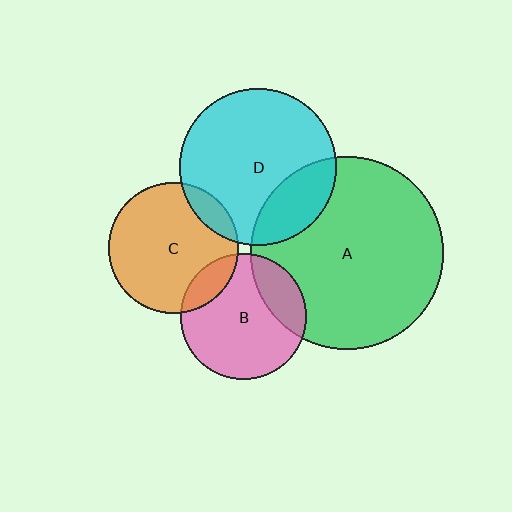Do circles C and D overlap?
Yes.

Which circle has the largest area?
Circle A (green).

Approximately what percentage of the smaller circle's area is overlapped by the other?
Approximately 10%.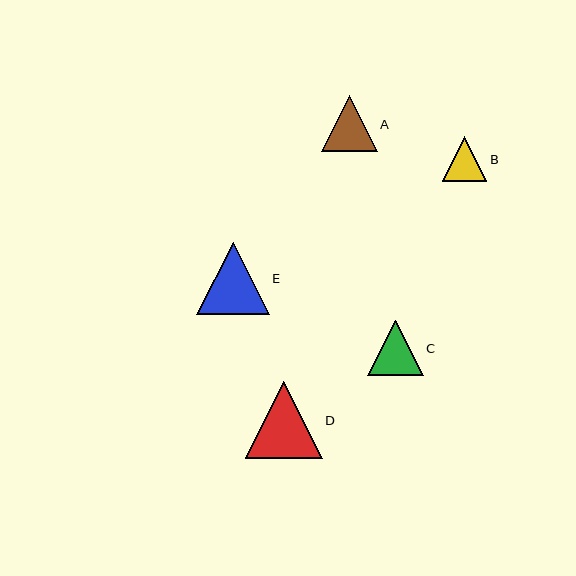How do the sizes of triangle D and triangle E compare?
Triangle D and triangle E are approximately the same size.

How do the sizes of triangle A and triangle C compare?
Triangle A and triangle C are approximately the same size.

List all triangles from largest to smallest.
From largest to smallest: D, E, A, C, B.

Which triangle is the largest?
Triangle D is the largest with a size of approximately 77 pixels.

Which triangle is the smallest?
Triangle B is the smallest with a size of approximately 44 pixels.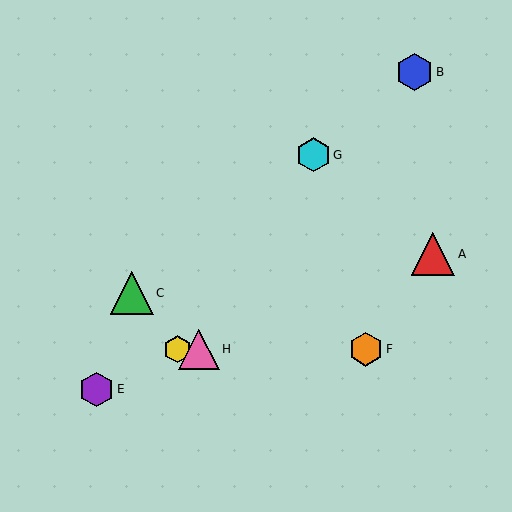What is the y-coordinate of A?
Object A is at y≈254.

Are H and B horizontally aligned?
No, H is at y≈349 and B is at y≈72.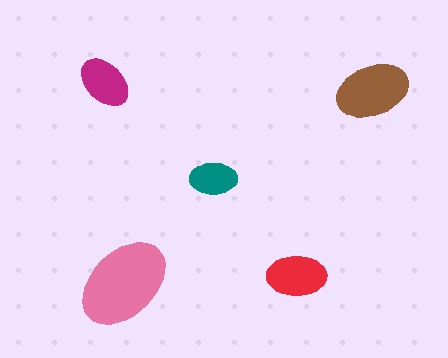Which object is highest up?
The magenta ellipse is topmost.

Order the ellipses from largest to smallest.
the pink one, the brown one, the red one, the magenta one, the teal one.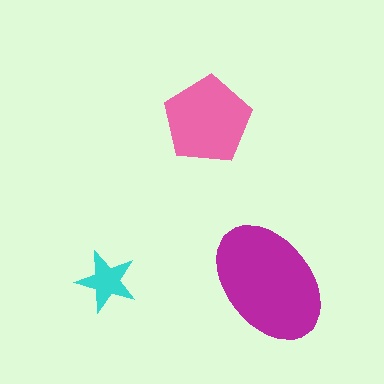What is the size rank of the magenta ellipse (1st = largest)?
1st.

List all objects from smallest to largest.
The cyan star, the pink pentagon, the magenta ellipse.